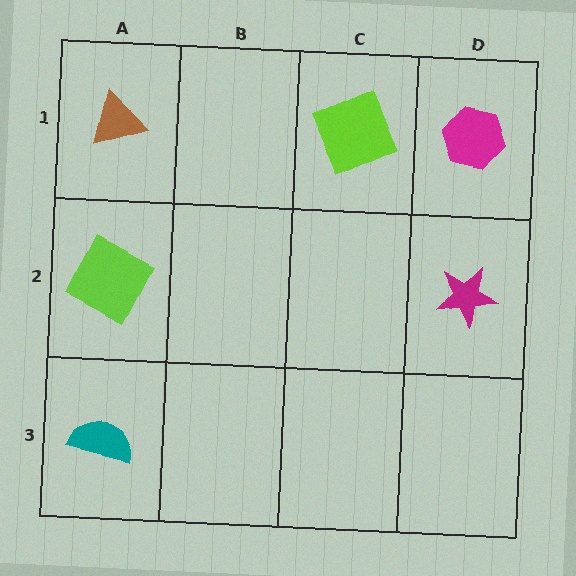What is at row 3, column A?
A teal semicircle.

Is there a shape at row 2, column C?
No, that cell is empty.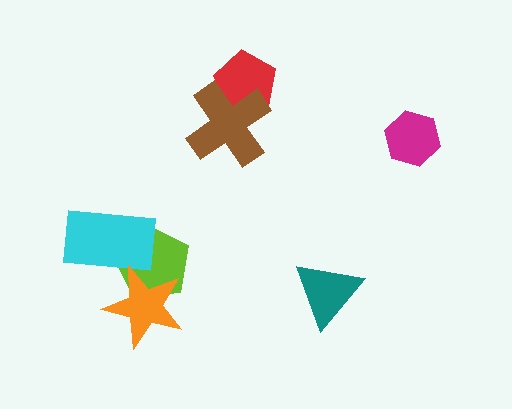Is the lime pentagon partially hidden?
Yes, it is partially covered by another shape.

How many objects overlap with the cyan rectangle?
2 objects overlap with the cyan rectangle.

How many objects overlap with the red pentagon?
1 object overlaps with the red pentagon.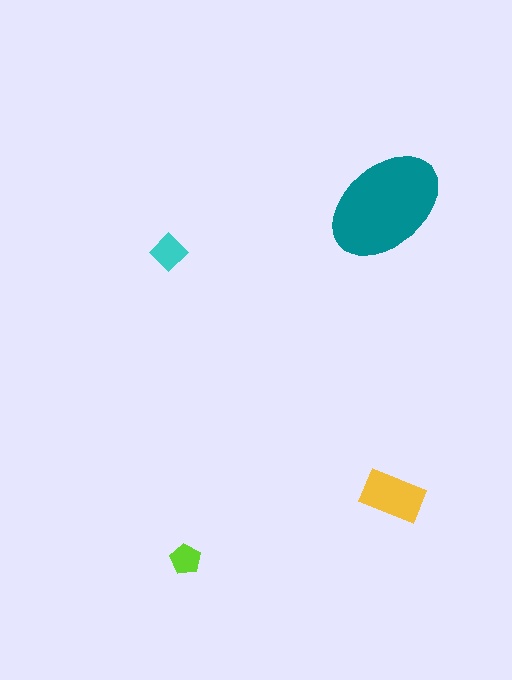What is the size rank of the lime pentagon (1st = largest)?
4th.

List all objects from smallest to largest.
The lime pentagon, the cyan diamond, the yellow rectangle, the teal ellipse.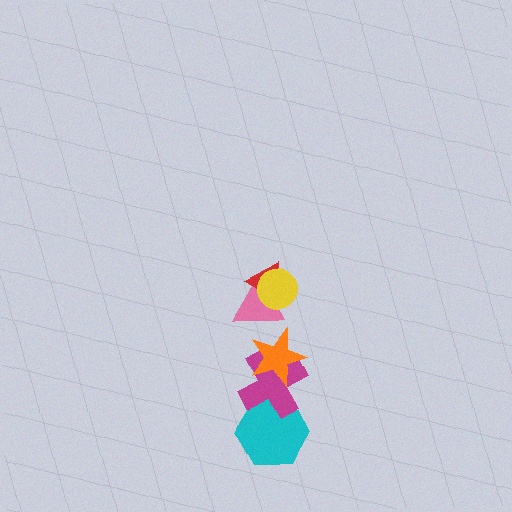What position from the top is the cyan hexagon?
The cyan hexagon is 6th from the top.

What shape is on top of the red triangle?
The yellow circle is on top of the red triangle.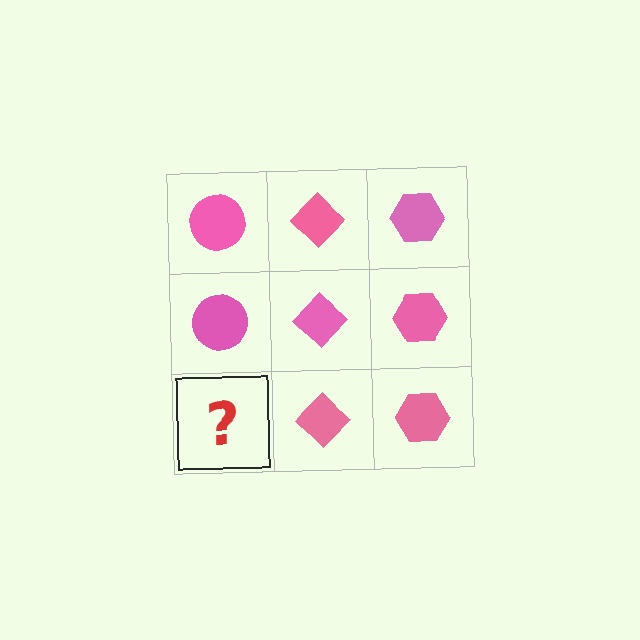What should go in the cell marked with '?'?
The missing cell should contain a pink circle.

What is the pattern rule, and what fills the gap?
The rule is that each column has a consistent shape. The gap should be filled with a pink circle.